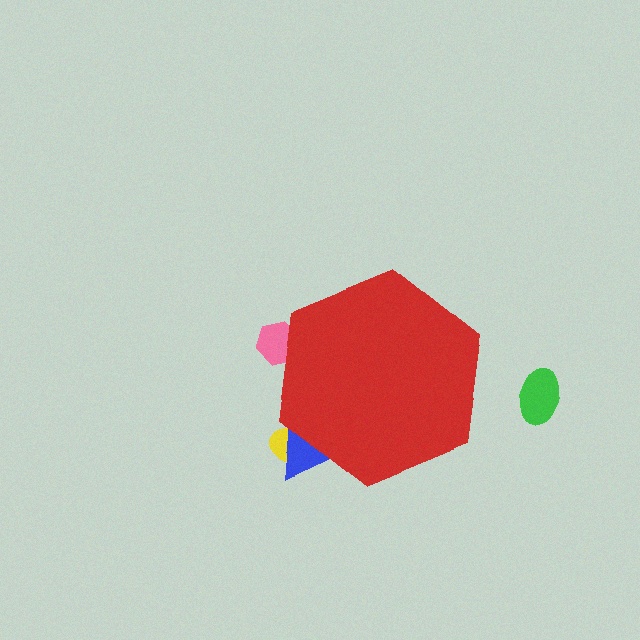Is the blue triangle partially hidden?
Yes, the blue triangle is partially hidden behind the red hexagon.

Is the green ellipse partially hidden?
No, the green ellipse is fully visible.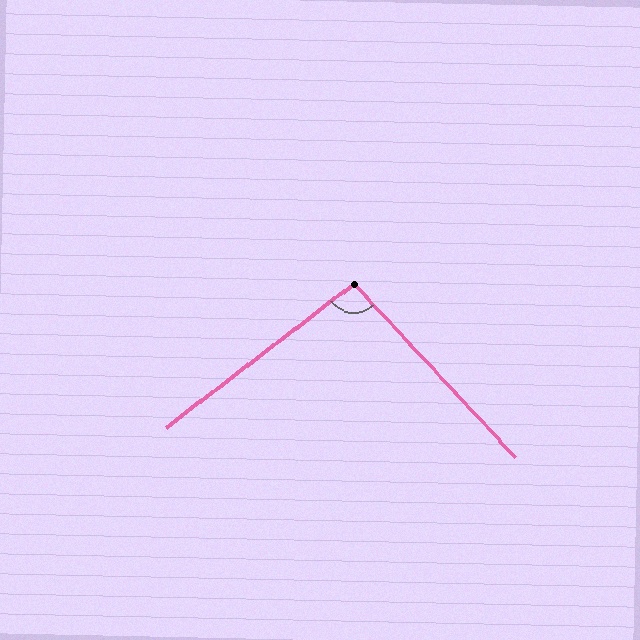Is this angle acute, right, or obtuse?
It is obtuse.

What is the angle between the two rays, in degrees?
Approximately 95 degrees.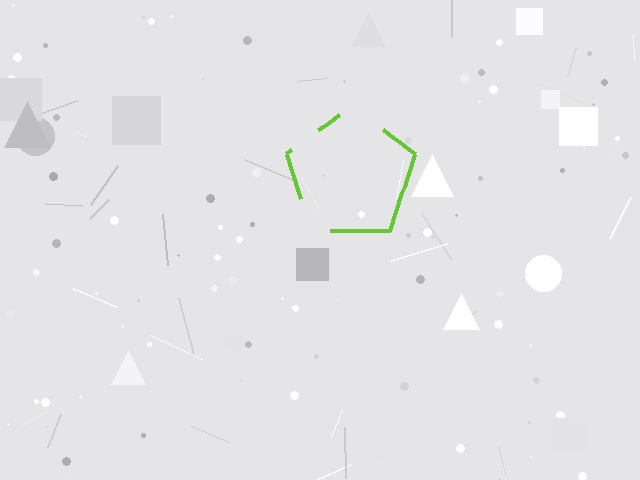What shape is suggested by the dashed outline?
The dashed outline suggests a pentagon.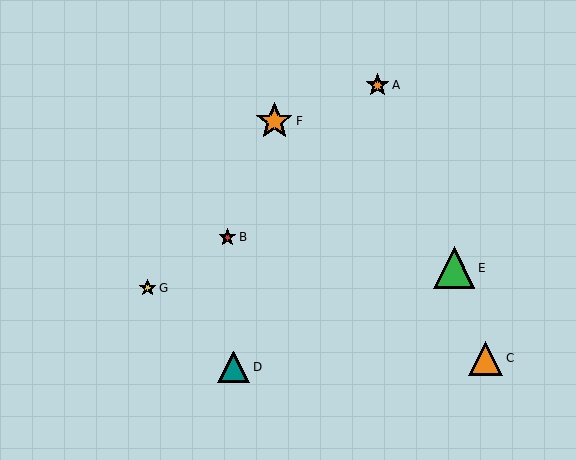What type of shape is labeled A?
Shape A is an orange star.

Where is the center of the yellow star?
The center of the yellow star is at (148, 288).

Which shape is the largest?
The green triangle (labeled E) is the largest.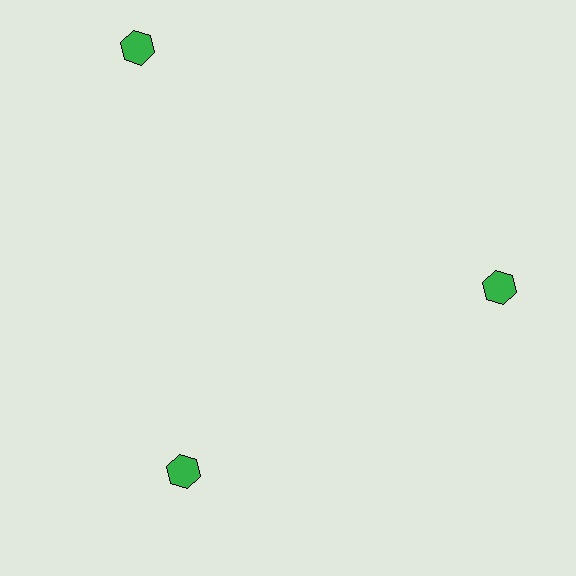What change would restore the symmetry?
The symmetry would be restored by moving it inward, back onto the ring so that all 3 hexagons sit at equal angles and equal distance from the center.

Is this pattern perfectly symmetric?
No. The 3 green hexagons are arranged in a ring, but one element near the 11 o'clock position is pushed outward from the center, breaking the 3-fold rotational symmetry.